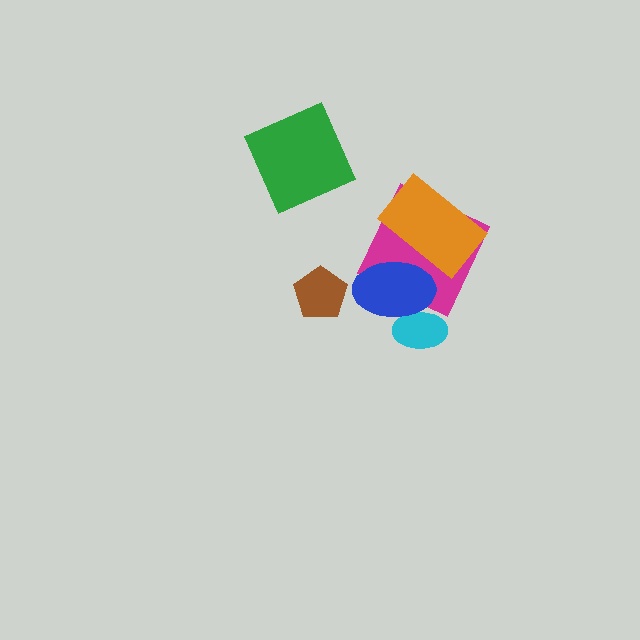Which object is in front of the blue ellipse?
The orange rectangle is in front of the blue ellipse.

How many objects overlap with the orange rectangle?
2 objects overlap with the orange rectangle.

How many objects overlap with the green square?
0 objects overlap with the green square.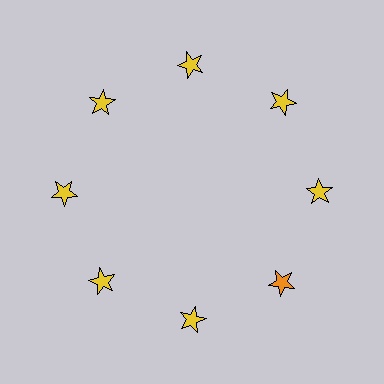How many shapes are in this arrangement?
There are 8 shapes arranged in a ring pattern.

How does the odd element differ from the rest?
It has a different color: orange instead of yellow.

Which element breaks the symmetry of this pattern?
The orange star at roughly the 4 o'clock position breaks the symmetry. All other shapes are yellow stars.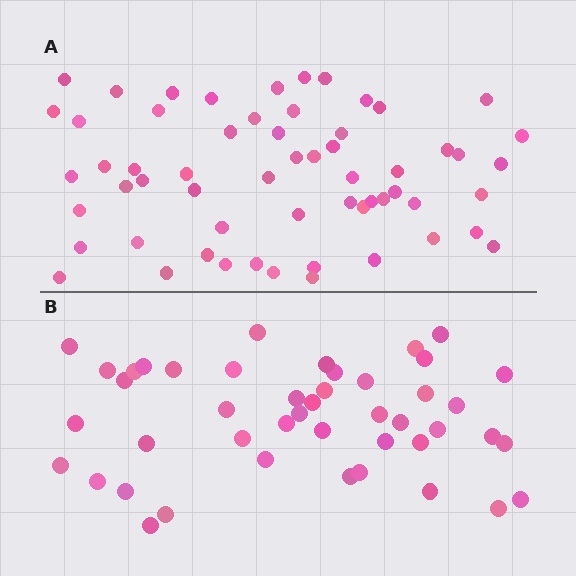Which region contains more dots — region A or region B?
Region A (the top region) has more dots.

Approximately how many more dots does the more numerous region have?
Region A has approximately 15 more dots than region B.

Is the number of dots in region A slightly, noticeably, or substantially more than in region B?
Region A has noticeably more, but not dramatically so. The ratio is roughly 1.3 to 1.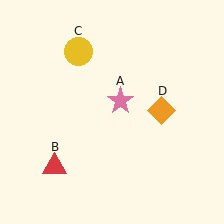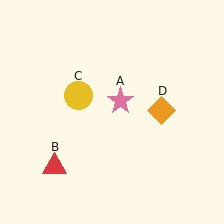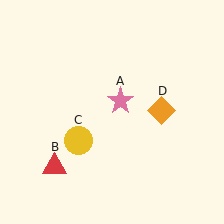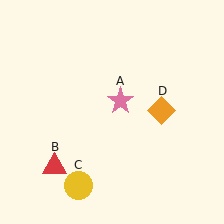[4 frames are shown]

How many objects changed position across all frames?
1 object changed position: yellow circle (object C).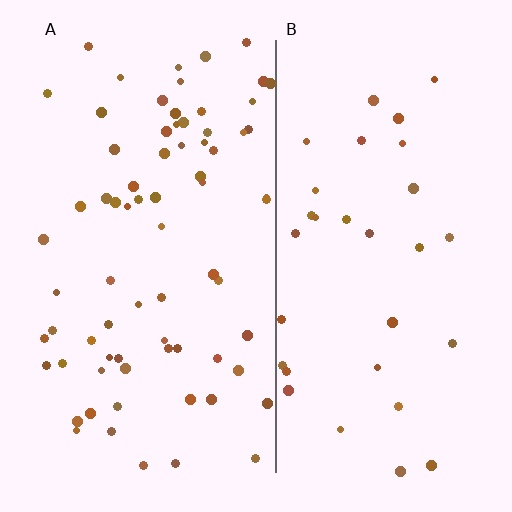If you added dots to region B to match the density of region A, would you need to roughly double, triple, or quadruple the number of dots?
Approximately double.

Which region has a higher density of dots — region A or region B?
A (the left).